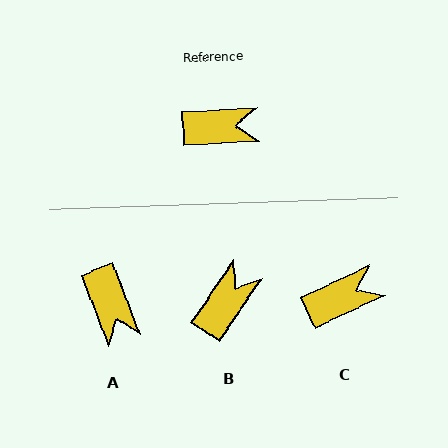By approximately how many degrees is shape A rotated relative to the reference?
Approximately 73 degrees clockwise.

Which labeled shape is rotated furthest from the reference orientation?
A, about 73 degrees away.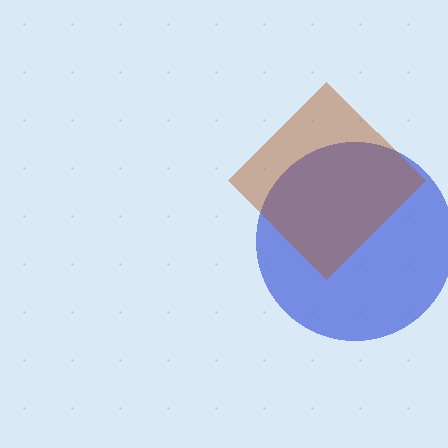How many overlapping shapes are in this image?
There are 2 overlapping shapes in the image.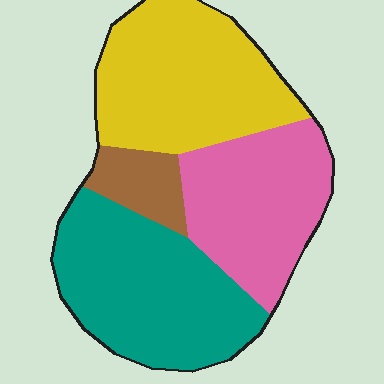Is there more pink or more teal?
Teal.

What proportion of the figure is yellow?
Yellow covers 32% of the figure.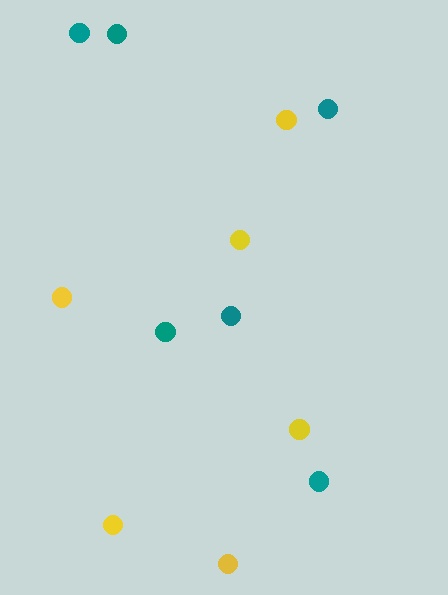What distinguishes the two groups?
There are 2 groups: one group of yellow circles (6) and one group of teal circles (6).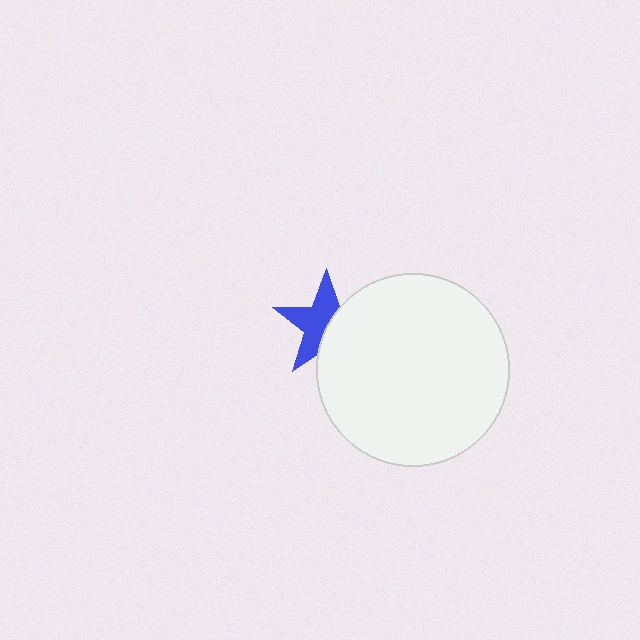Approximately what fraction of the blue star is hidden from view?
Roughly 43% of the blue star is hidden behind the white circle.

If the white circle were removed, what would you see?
You would see the complete blue star.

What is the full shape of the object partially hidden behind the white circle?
The partially hidden object is a blue star.